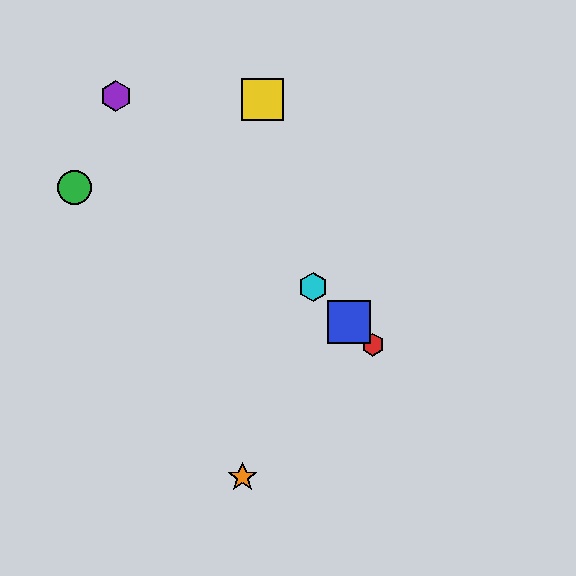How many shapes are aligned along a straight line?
4 shapes (the red hexagon, the blue square, the purple hexagon, the cyan hexagon) are aligned along a straight line.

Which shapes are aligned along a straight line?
The red hexagon, the blue square, the purple hexagon, the cyan hexagon are aligned along a straight line.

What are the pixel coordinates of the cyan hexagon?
The cyan hexagon is at (313, 287).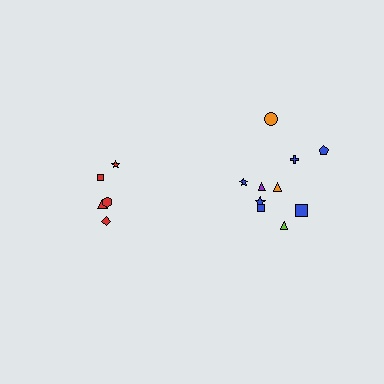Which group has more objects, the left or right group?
The right group.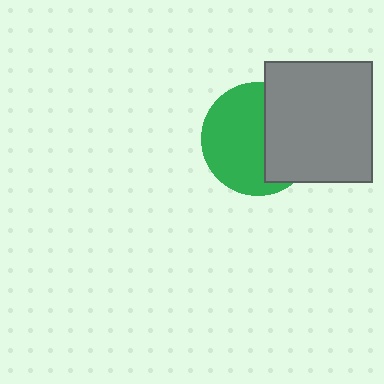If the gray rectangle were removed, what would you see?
You would see the complete green circle.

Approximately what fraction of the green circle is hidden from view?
Roughly 42% of the green circle is hidden behind the gray rectangle.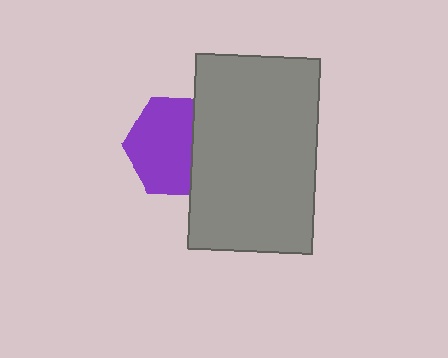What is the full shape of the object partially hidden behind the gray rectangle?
The partially hidden object is a purple hexagon.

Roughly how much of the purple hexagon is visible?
Most of it is visible (roughly 66%).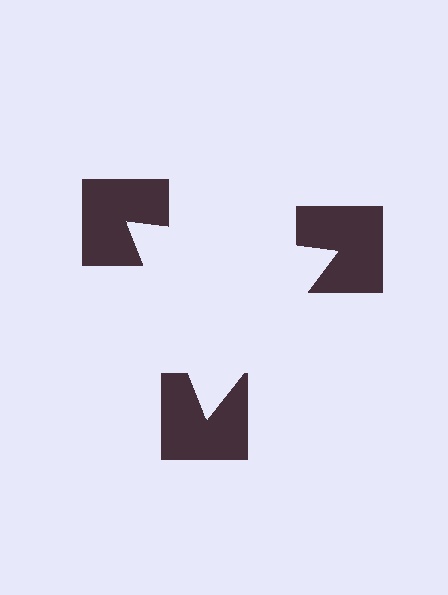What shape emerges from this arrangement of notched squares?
An illusory triangle — its edges are inferred from the aligned wedge cuts in the notched squares, not physically drawn.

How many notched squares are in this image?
There are 3 — one at each vertex of the illusory triangle.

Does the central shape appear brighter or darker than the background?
It typically appears slightly brighter than the background, even though no actual brightness change is drawn.